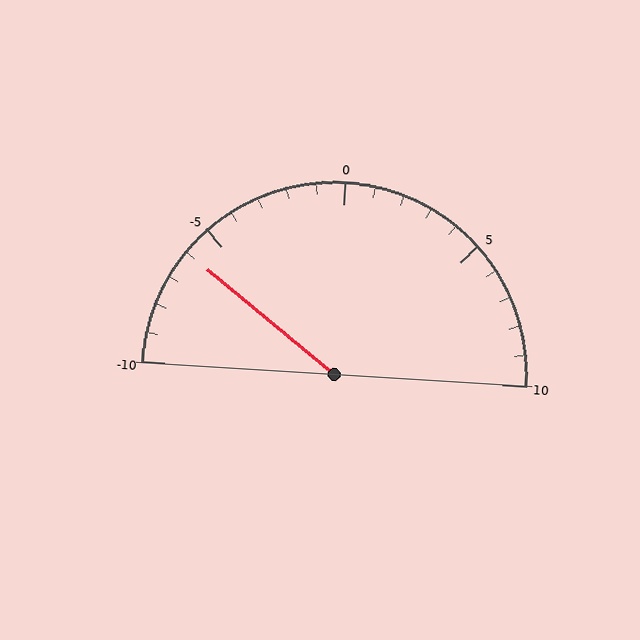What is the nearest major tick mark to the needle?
The nearest major tick mark is -5.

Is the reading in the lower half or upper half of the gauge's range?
The reading is in the lower half of the range (-10 to 10).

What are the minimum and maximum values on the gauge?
The gauge ranges from -10 to 10.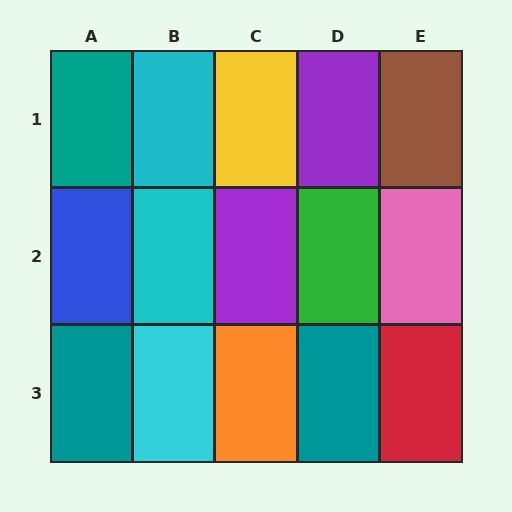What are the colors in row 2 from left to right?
Blue, cyan, purple, green, pink.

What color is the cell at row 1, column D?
Purple.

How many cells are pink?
1 cell is pink.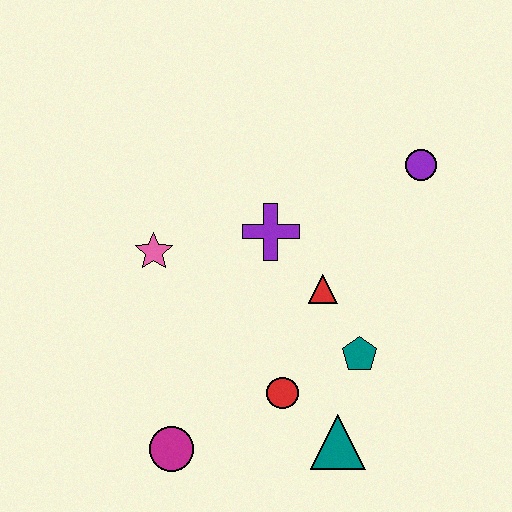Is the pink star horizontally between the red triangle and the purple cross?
No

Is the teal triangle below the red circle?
Yes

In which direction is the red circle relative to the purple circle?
The red circle is below the purple circle.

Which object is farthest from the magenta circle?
The purple circle is farthest from the magenta circle.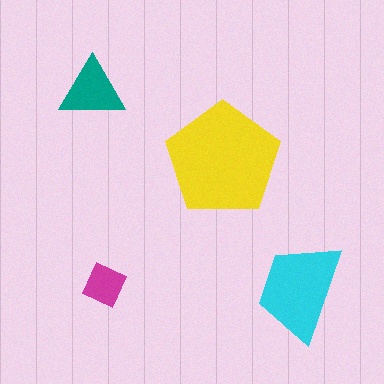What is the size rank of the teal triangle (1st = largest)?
3rd.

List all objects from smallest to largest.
The magenta diamond, the teal triangle, the cyan trapezoid, the yellow pentagon.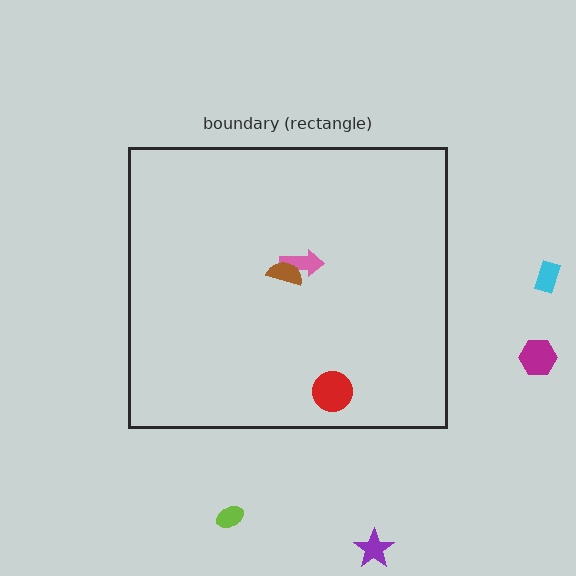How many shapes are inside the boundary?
3 inside, 4 outside.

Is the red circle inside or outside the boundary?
Inside.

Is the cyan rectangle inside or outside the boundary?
Outside.